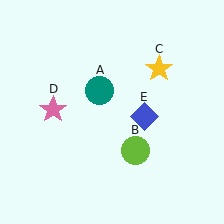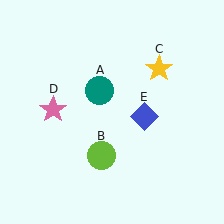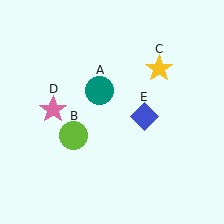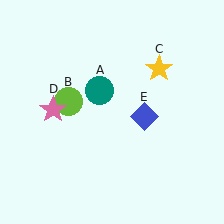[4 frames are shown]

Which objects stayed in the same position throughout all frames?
Teal circle (object A) and yellow star (object C) and pink star (object D) and blue diamond (object E) remained stationary.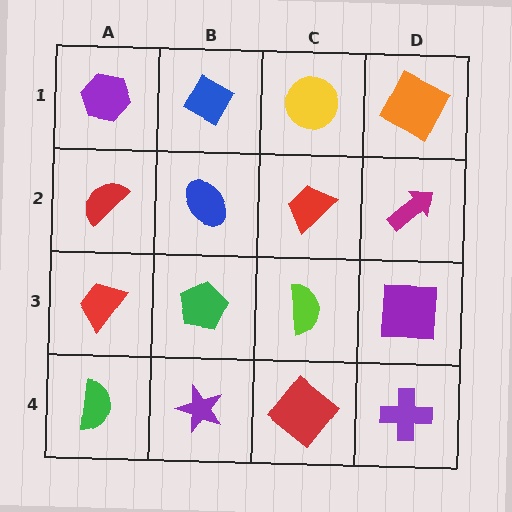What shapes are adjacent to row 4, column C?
A lime semicircle (row 3, column C), a purple star (row 4, column B), a purple cross (row 4, column D).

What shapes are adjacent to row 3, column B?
A blue ellipse (row 2, column B), a purple star (row 4, column B), a red trapezoid (row 3, column A), a lime semicircle (row 3, column C).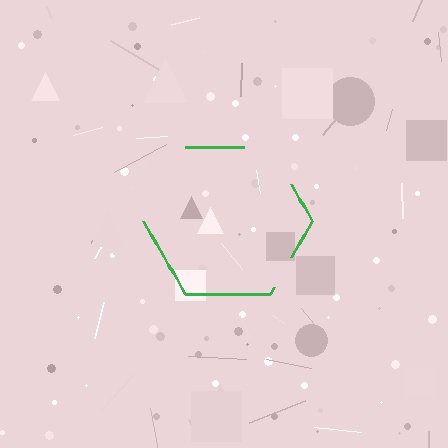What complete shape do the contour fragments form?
The contour fragments form a hexagon.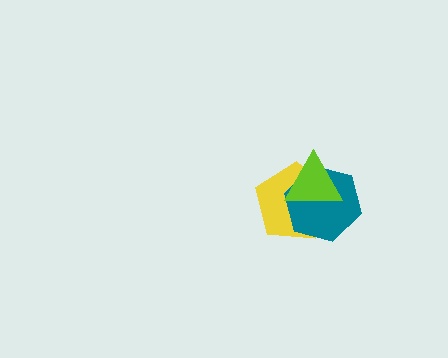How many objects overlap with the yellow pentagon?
2 objects overlap with the yellow pentagon.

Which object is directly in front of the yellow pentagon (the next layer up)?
The teal hexagon is directly in front of the yellow pentagon.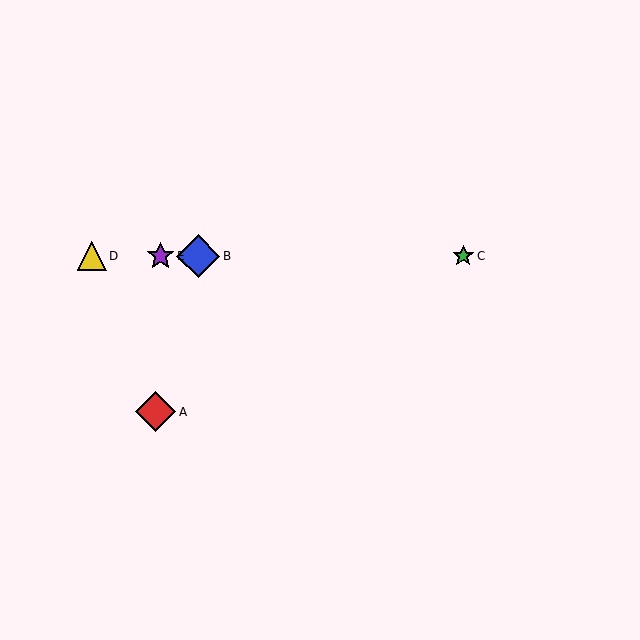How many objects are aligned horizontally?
4 objects (B, C, D, E) are aligned horizontally.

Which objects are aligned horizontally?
Objects B, C, D, E are aligned horizontally.